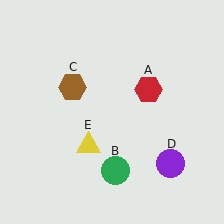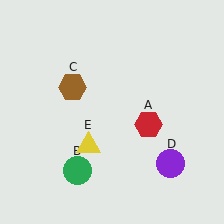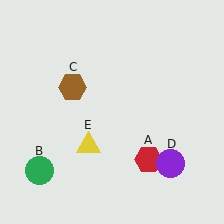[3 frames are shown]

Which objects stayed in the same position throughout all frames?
Brown hexagon (object C) and purple circle (object D) and yellow triangle (object E) remained stationary.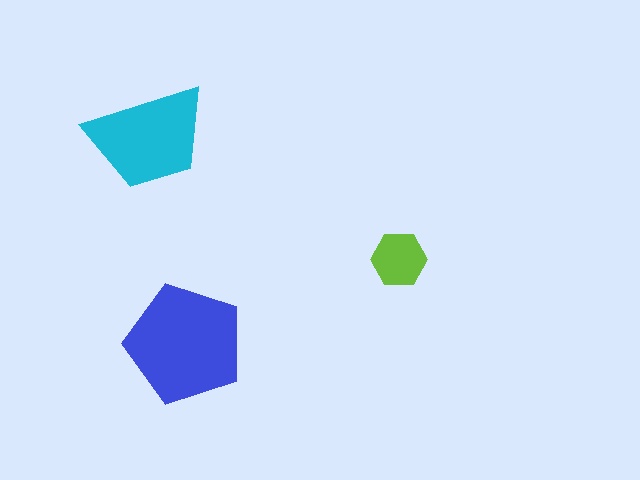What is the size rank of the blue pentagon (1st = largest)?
1st.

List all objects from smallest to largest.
The lime hexagon, the cyan trapezoid, the blue pentagon.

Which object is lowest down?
The blue pentagon is bottommost.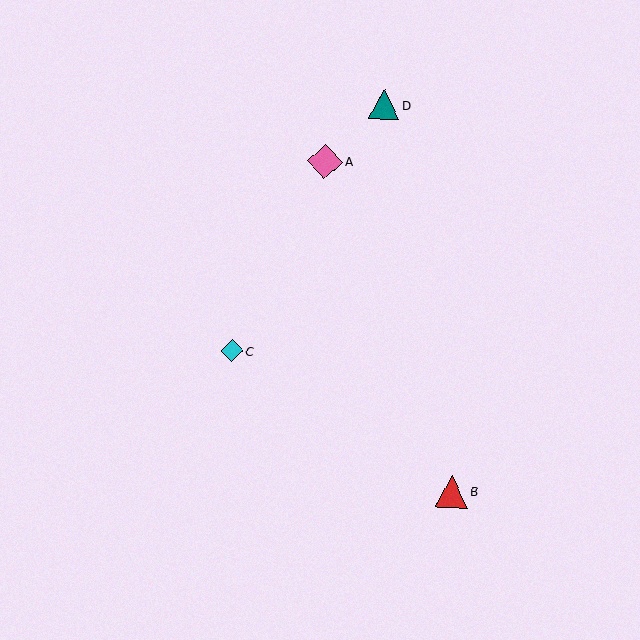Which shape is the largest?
The pink diamond (labeled A) is the largest.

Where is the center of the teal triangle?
The center of the teal triangle is at (384, 104).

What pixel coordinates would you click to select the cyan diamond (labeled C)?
Click at (232, 351) to select the cyan diamond C.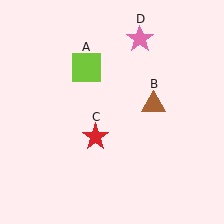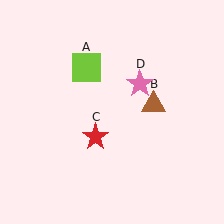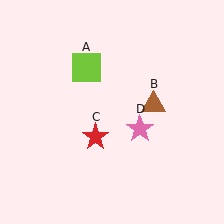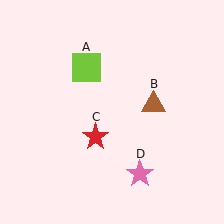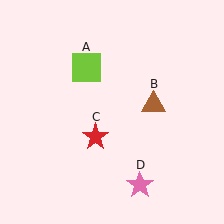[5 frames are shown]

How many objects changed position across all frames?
1 object changed position: pink star (object D).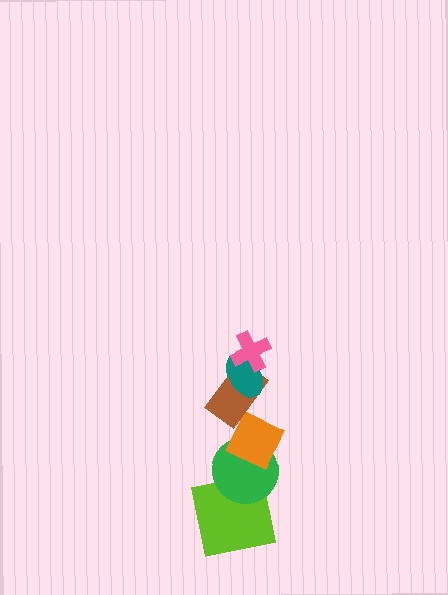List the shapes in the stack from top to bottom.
From top to bottom: the pink cross, the teal ellipse, the brown rectangle, the orange diamond, the green circle, the lime square.